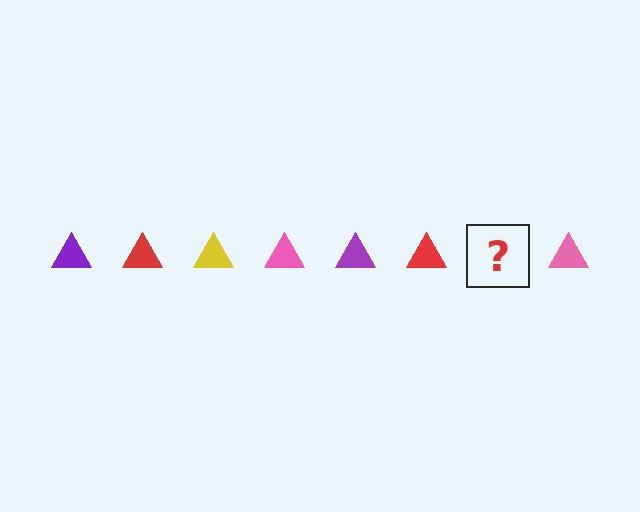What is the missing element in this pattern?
The missing element is a yellow triangle.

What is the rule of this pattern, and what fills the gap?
The rule is that the pattern cycles through purple, red, yellow, pink triangles. The gap should be filled with a yellow triangle.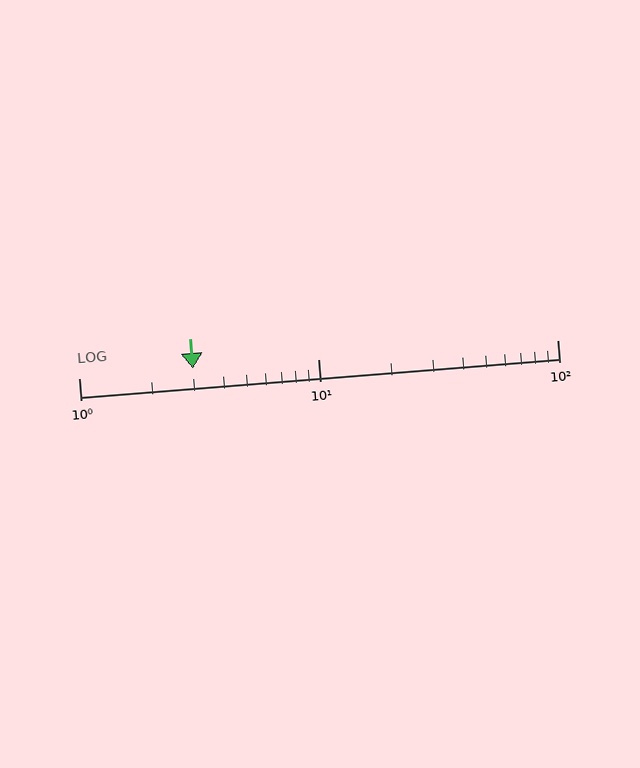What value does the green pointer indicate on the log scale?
The pointer indicates approximately 3.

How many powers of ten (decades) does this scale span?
The scale spans 2 decades, from 1 to 100.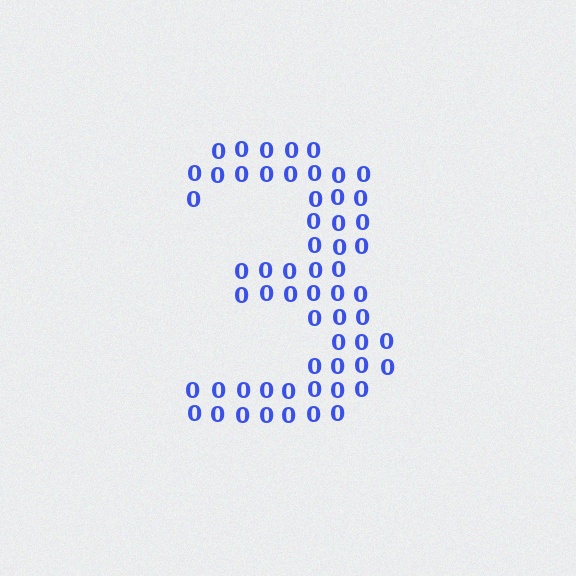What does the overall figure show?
The overall figure shows the digit 3.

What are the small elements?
The small elements are digit 0's.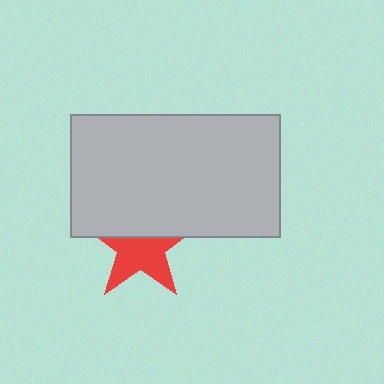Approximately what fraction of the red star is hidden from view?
Roughly 42% of the red star is hidden behind the light gray rectangle.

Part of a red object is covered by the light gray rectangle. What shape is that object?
It is a star.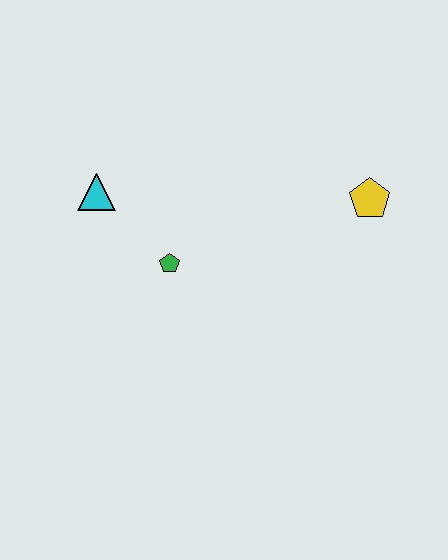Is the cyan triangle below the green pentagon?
No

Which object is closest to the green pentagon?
The cyan triangle is closest to the green pentagon.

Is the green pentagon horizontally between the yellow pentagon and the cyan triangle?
Yes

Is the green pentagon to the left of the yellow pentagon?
Yes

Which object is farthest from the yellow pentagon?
The cyan triangle is farthest from the yellow pentagon.